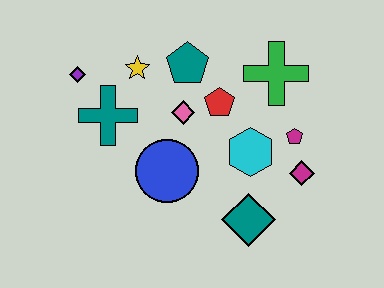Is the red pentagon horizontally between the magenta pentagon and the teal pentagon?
Yes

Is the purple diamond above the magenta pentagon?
Yes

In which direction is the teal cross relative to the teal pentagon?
The teal cross is to the left of the teal pentagon.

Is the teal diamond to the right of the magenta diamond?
No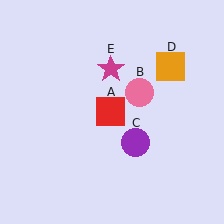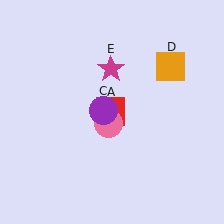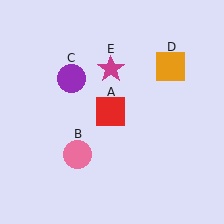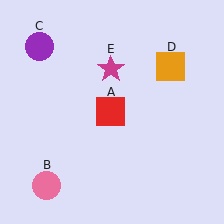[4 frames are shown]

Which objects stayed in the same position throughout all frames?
Red square (object A) and orange square (object D) and magenta star (object E) remained stationary.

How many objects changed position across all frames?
2 objects changed position: pink circle (object B), purple circle (object C).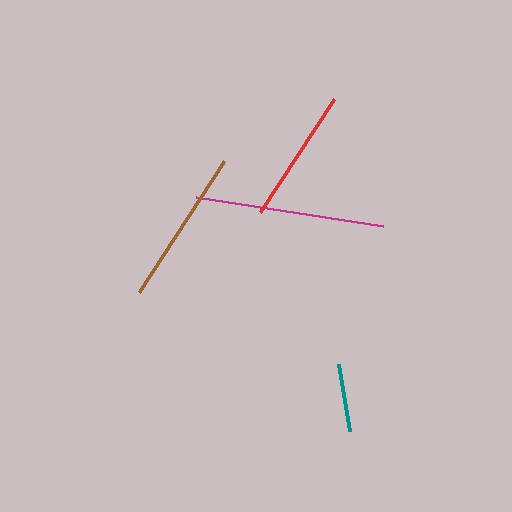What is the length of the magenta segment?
The magenta segment is approximately 189 pixels long.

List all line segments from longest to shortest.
From longest to shortest: magenta, brown, red, teal.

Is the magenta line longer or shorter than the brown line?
The magenta line is longer than the brown line.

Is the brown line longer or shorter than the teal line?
The brown line is longer than the teal line.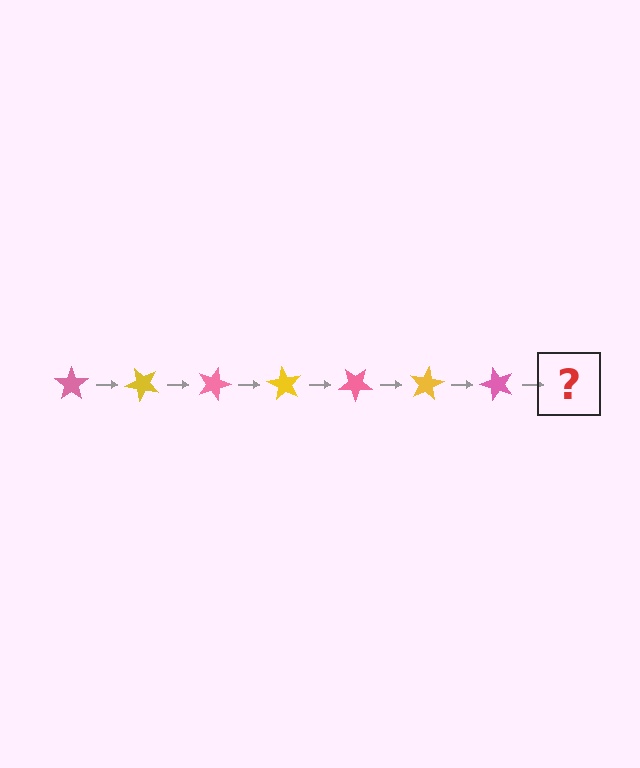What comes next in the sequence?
The next element should be a yellow star, rotated 315 degrees from the start.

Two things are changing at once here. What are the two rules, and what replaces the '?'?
The two rules are that it rotates 45 degrees each step and the color cycles through pink and yellow. The '?' should be a yellow star, rotated 315 degrees from the start.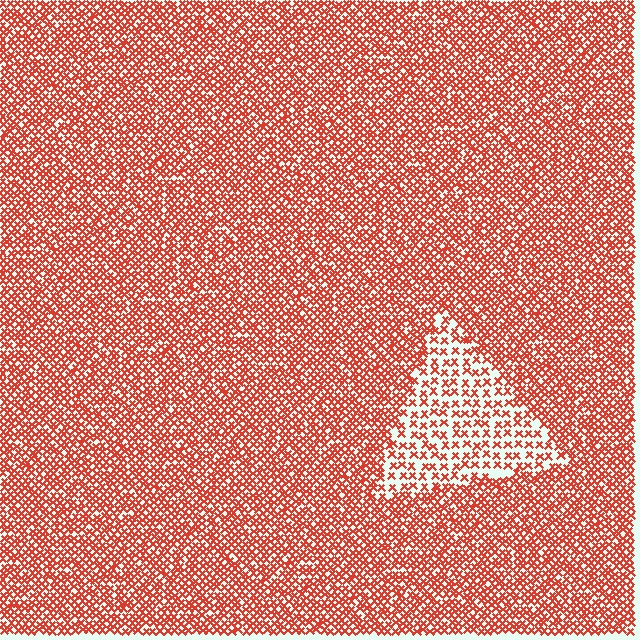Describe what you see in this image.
The image contains small red elements arranged at two different densities. A triangle-shaped region is visible where the elements are less densely packed than the surrounding area.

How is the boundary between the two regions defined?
The boundary is defined by a change in element density (approximately 2.2x ratio). All elements are the same color, size, and shape.